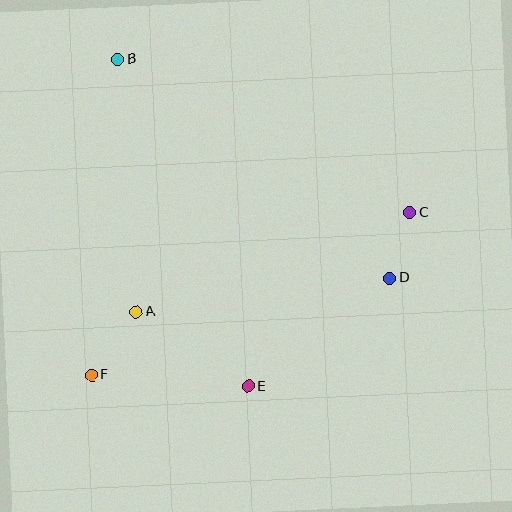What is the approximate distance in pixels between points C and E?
The distance between C and E is approximately 237 pixels.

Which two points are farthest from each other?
Points C and F are farthest from each other.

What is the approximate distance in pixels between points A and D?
The distance between A and D is approximately 256 pixels.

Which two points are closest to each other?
Points C and D are closest to each other.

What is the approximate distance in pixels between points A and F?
The distance between A and F is approximately 77 pixels.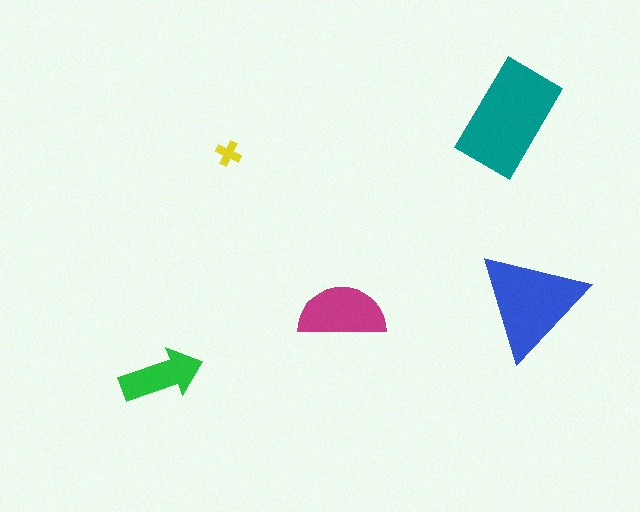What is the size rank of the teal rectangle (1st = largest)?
1st.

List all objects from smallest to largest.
The yellow cross, the green arrow, the magenta semicircle, the blue triangle, the teal rectangle.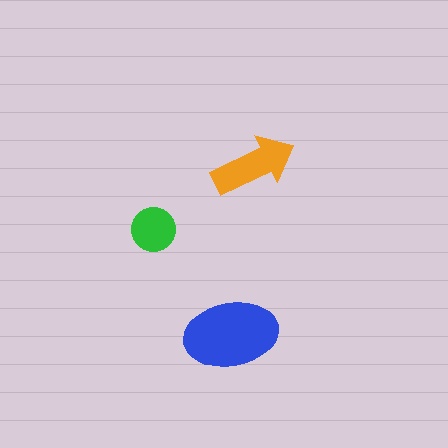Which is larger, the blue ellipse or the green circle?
The blue ellipse.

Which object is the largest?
The blue ellipse.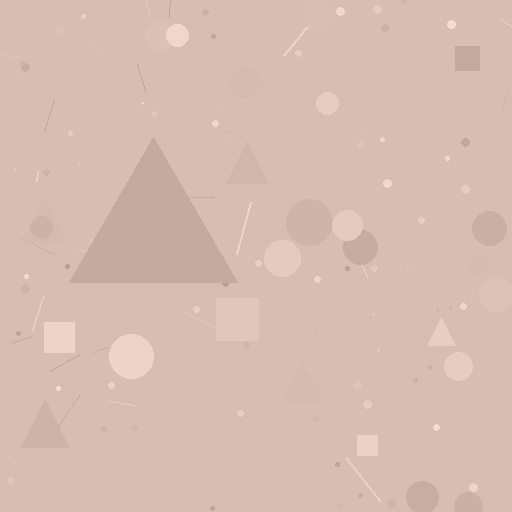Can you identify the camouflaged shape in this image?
The camouflaged shape is a triangle.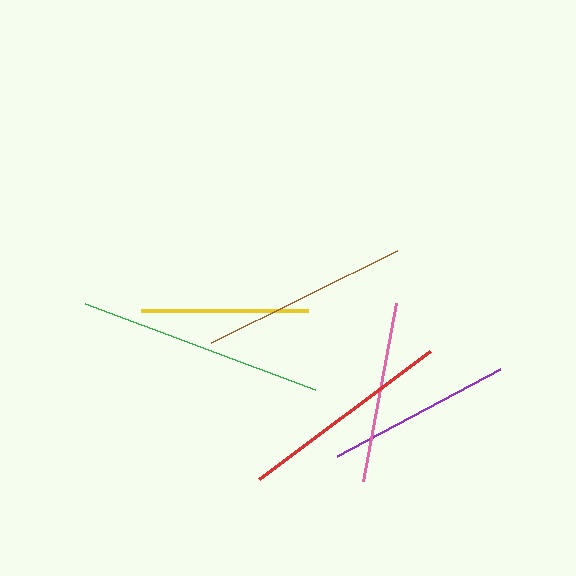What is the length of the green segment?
The green segment is approximately 246 pixels long.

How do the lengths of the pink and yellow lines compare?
The pink and yellow lines are approximately the same length.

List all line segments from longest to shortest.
From longest to shortest: green, red, brown, purple, pink, yellow.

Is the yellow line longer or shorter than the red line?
The red line is longer than the yellow line.